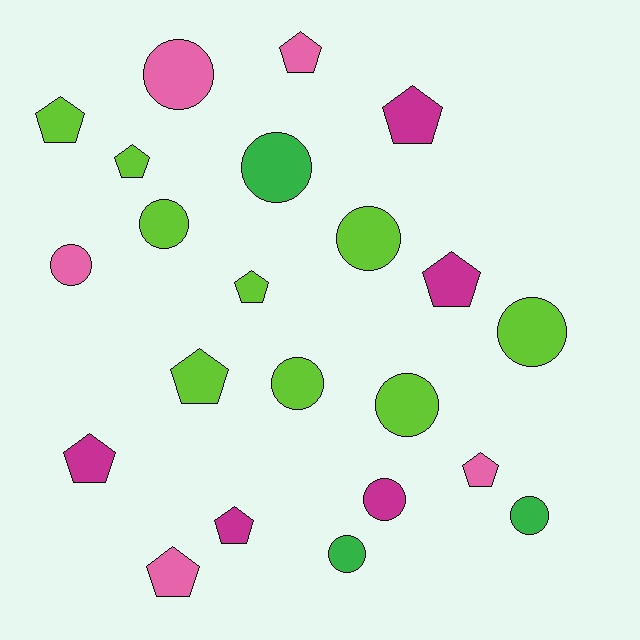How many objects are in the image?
There are 22 objects.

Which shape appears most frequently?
Circle, with 11 objects.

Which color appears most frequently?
Lime, with 9 objects.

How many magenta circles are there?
There is 1 magenta circle.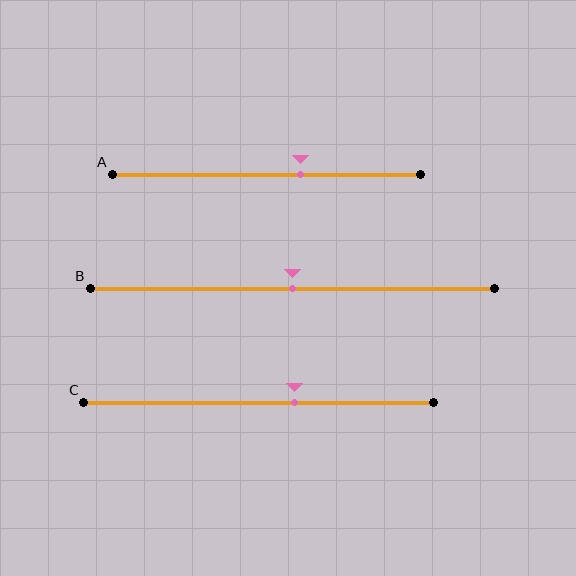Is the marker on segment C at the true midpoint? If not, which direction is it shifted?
No, the marker on segment C is shifted to the right by about 10% of the segment length.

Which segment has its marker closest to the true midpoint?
Segment B has its marker closest to the true midpoint.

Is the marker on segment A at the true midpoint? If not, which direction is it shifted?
No, the marker on segment A is shifted to the right by about 11% of the segment length.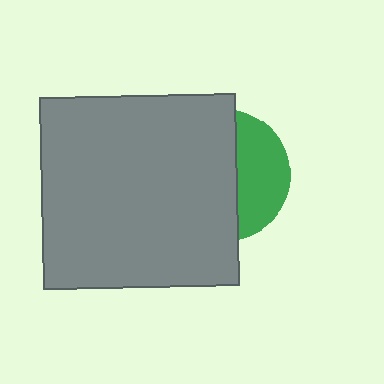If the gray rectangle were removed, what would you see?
You would see the complete green circle.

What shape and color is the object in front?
The object in front is a gray rectangle.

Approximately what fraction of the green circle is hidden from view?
Roughly 62% of the green circle is hidden behind the gray rectangle.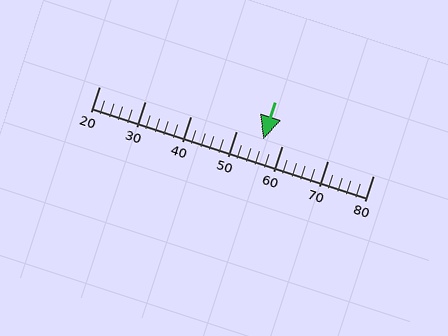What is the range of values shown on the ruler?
The ruler shows values from 20 to 80.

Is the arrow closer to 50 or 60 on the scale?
The arrow is closer to 60.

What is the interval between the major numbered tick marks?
The major tick marks are spaced 10 units apart.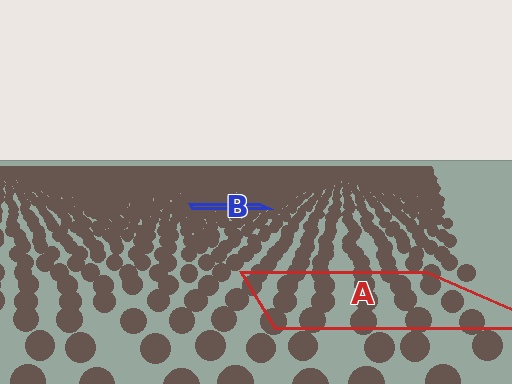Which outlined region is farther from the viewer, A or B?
Region B is farther from the viewer — the texture elements inside it appear smaller and more densely packed.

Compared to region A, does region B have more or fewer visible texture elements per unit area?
Region B has more texture elements per unit area — they are packed more densely because it is farther away.